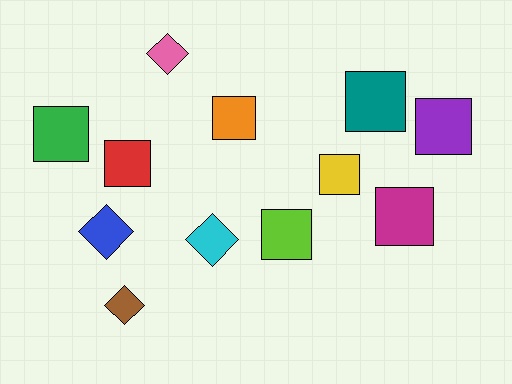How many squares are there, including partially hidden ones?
There are 8 squares.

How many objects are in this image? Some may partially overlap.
There are 12 objects.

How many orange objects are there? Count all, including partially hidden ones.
There is 1 orange object.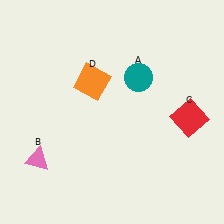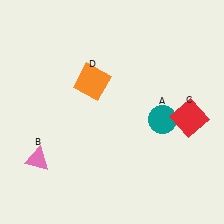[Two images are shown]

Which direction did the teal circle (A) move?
The teal circle (A) moved down.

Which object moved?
The teal circle (A) moved down.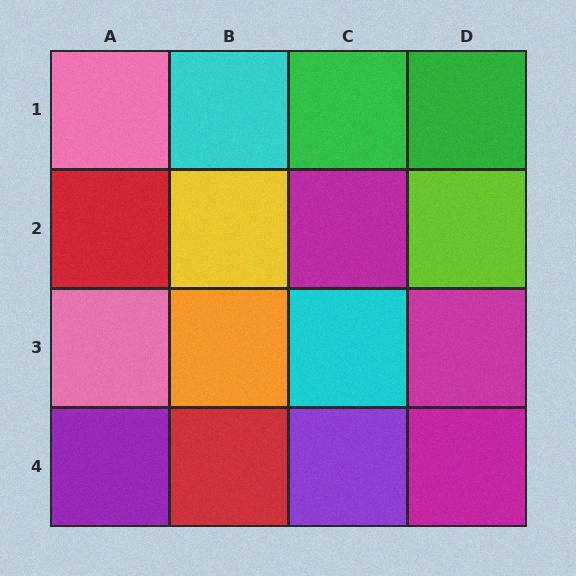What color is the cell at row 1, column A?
Pink.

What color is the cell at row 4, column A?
Purple.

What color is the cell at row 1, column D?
Green.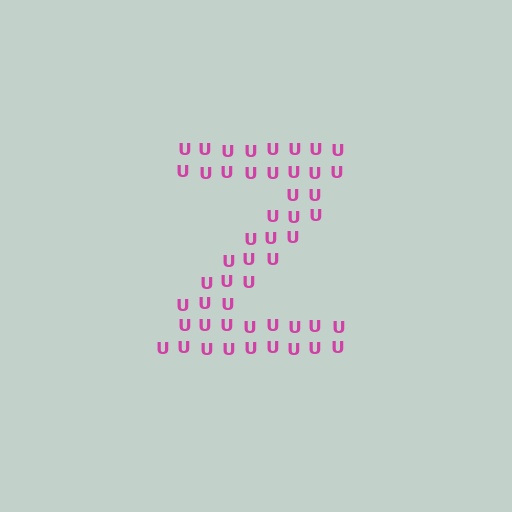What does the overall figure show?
The overall figure shows the letter Z.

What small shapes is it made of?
It is made of small letter U's.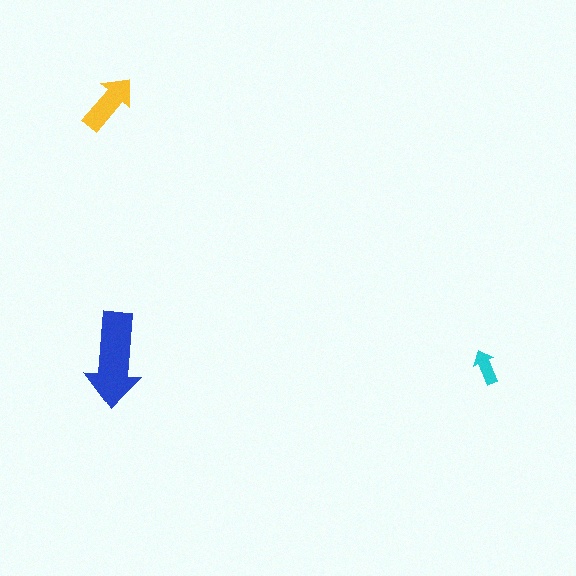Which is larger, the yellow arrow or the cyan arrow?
The yellow one.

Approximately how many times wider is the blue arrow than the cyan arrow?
About 2.5 times wider.